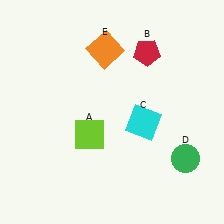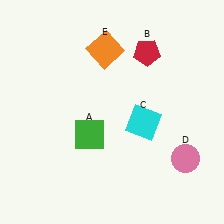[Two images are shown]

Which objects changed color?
A changed from lime to green. D changed from green to pink.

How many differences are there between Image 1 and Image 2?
There are 2 differences between the two images.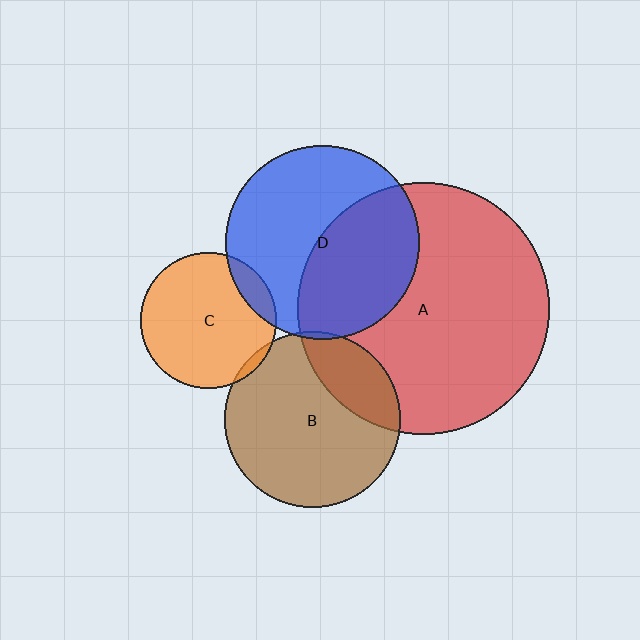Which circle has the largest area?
Circle A (red).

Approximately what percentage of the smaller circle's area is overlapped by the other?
Approximately 5%.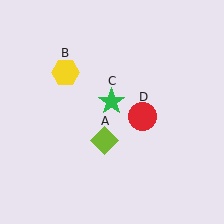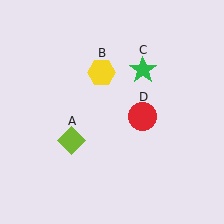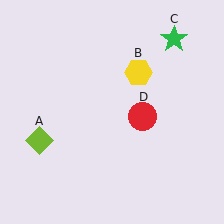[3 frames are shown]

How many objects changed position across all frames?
3 objects changed position: lime diamond (object A), yellow hexagon (object B), green star (object C).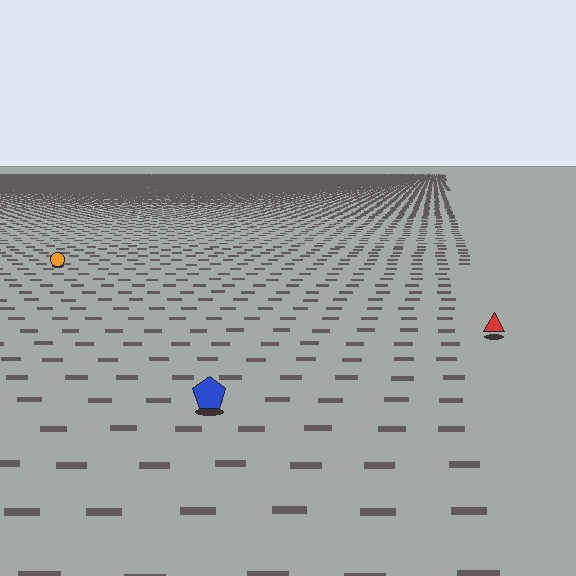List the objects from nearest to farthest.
From nearest to farthest: the blue pentagon, the red triangle, the orange circle.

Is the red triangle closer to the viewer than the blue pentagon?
No. The blue pentagon is closer — you can tell from the texture gradient: the ground texture is coarser near it.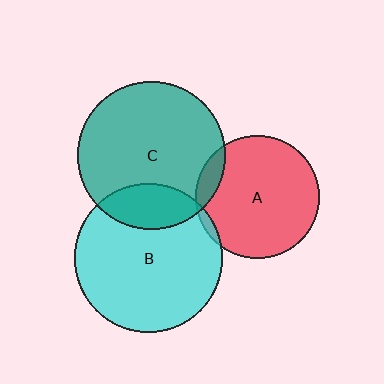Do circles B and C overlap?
Yes.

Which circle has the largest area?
Circle B (cyan).